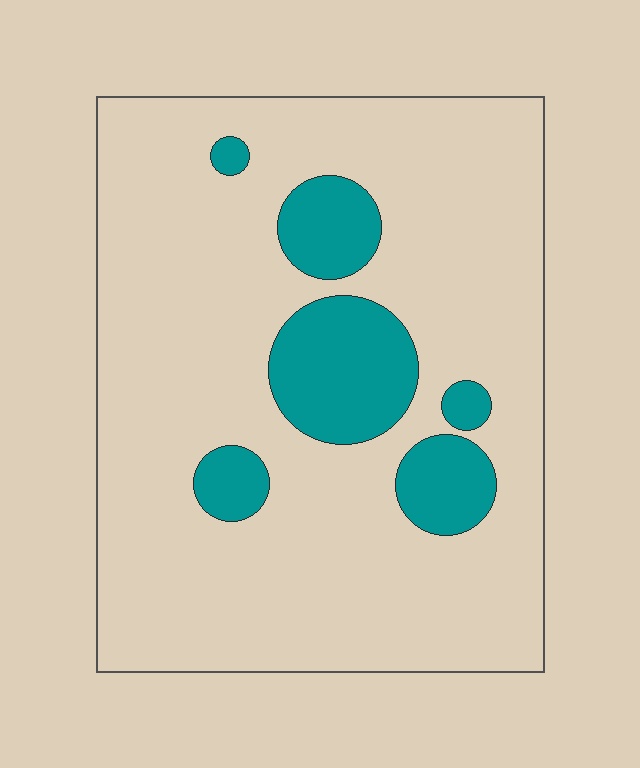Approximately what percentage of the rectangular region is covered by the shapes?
Approximately 15%.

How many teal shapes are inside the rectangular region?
6.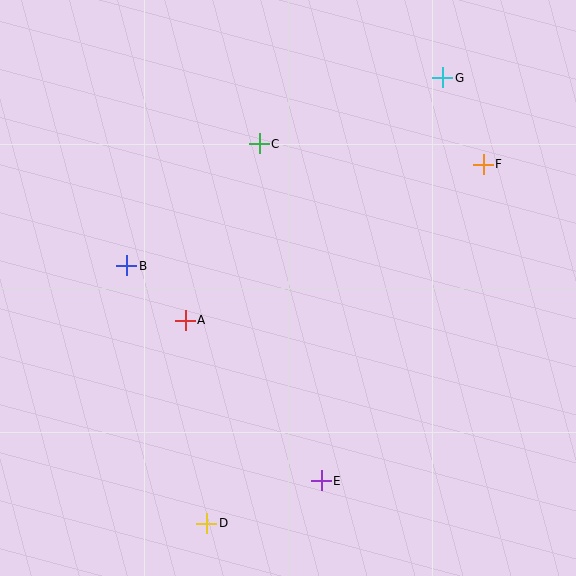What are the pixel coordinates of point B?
Point B is at (127, 266).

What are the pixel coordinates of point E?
Point E is at (321, 481).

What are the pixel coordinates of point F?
Point F is at (483, 164).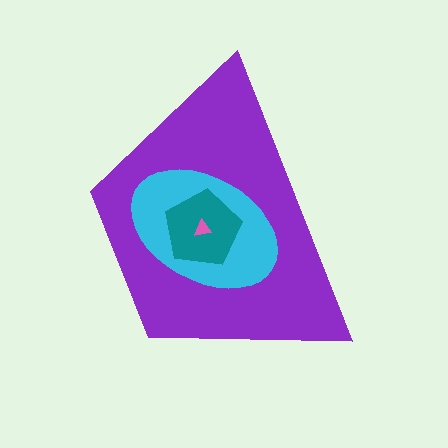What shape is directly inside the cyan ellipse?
The teal pentagon.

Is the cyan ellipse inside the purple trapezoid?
Yes.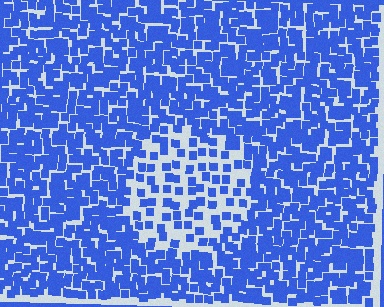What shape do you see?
I see a circle.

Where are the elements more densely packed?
The elements are more densely packed outside the circle boundary.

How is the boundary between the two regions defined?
The boundary is defined by a change in element density (approximately 2.2x ratio). All elements are the same color, size, and shape.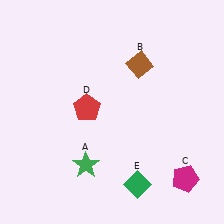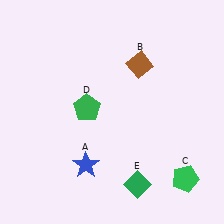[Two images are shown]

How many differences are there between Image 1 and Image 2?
There are 3 differences between the two images.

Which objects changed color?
A changed from green to blue. C changed from magenta to green. D changed from red to green.